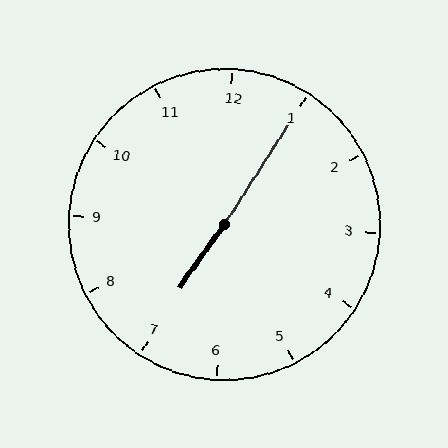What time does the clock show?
7:05.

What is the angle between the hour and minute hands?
Approximately 178 degrees.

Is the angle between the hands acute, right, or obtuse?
It is obtuse.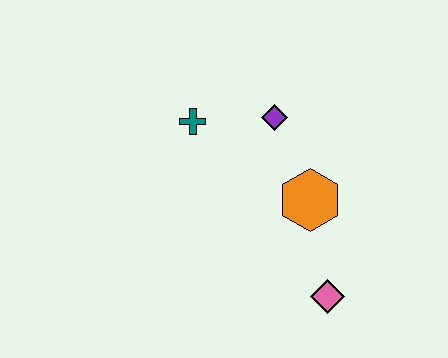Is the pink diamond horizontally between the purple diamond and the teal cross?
No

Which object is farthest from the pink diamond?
The teal cross is farthest from the pink diamond.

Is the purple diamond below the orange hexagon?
No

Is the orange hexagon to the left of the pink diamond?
Yes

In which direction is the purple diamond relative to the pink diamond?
The purple diamond is above the pink diamond.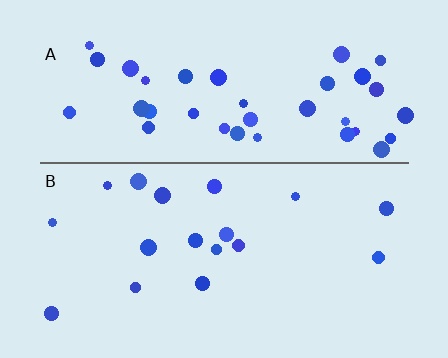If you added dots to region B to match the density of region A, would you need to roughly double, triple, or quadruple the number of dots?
Approximately double.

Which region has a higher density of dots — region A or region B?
A (the top).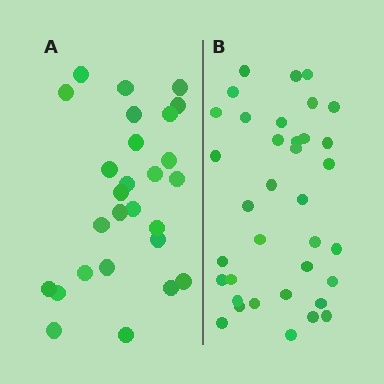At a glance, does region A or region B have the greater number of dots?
Region B (the right region) has more dots.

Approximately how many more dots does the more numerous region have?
Region B has roughly 8 or so more dots than region A.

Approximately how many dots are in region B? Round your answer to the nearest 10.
About 40 dots. (The exact count is 36, which rounds to 40.)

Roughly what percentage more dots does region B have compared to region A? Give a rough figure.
About 35% more.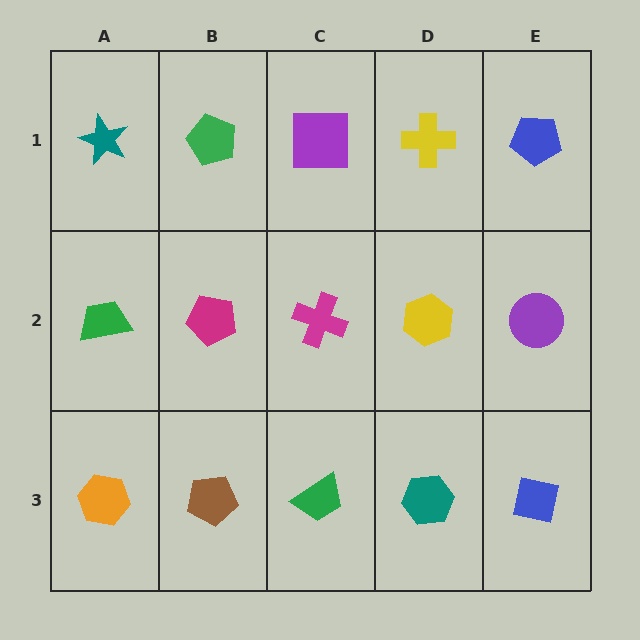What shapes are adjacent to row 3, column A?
A green trapezoid (row 2, column A), a brown pentagon (row 3, column B).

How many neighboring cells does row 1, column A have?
2.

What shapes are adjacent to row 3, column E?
A purple circle (row 2, column E), a teal hexagon (row 3, column D).